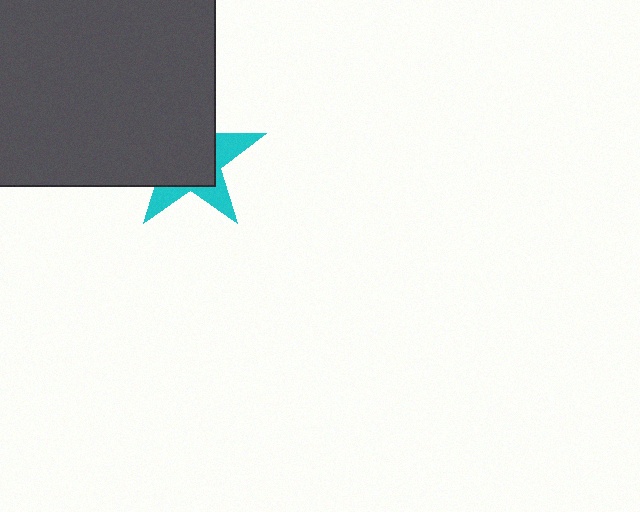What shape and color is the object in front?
The object in front is a dark gray square.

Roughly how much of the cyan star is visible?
A small part of it is visible (roughly 35%).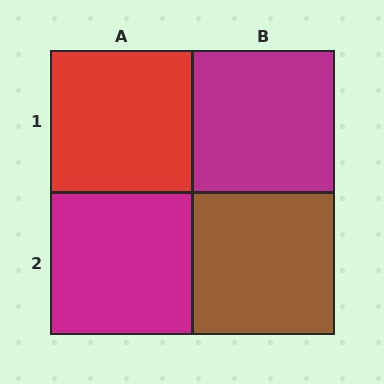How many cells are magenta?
2 cells are magenta.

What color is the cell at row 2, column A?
Magenta.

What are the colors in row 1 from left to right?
Red, magenta.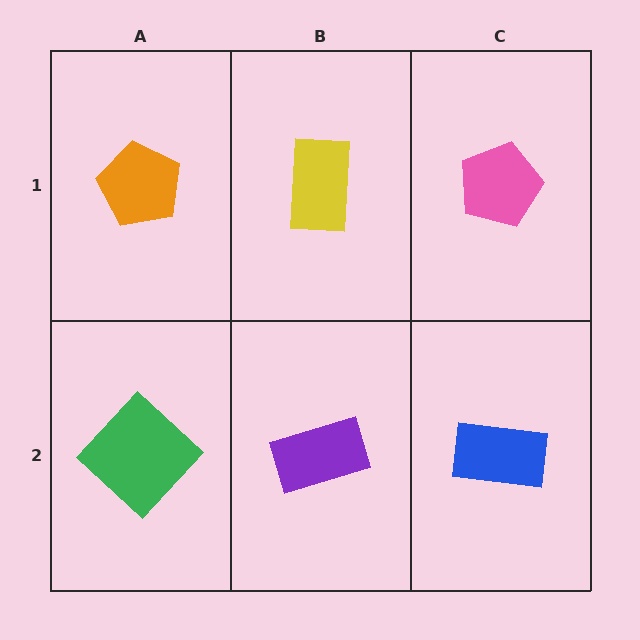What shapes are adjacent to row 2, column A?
An orange pentagon (row 1, column A), a purple rectangle (row 2, column B).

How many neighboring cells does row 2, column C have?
2.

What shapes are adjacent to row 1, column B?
A purple rectangle (row 2, column B), an orange pentagon (row 1, column A), a pink pentagon (row 1, column C).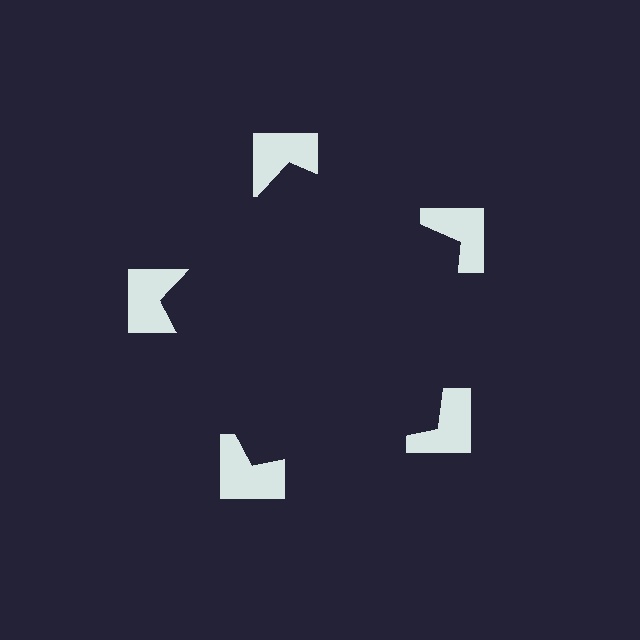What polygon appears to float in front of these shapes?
An illusory pentagon — its edges are inferred from the aligned wedge cuts in the notched squares, not physically drawn.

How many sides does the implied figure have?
5 sides.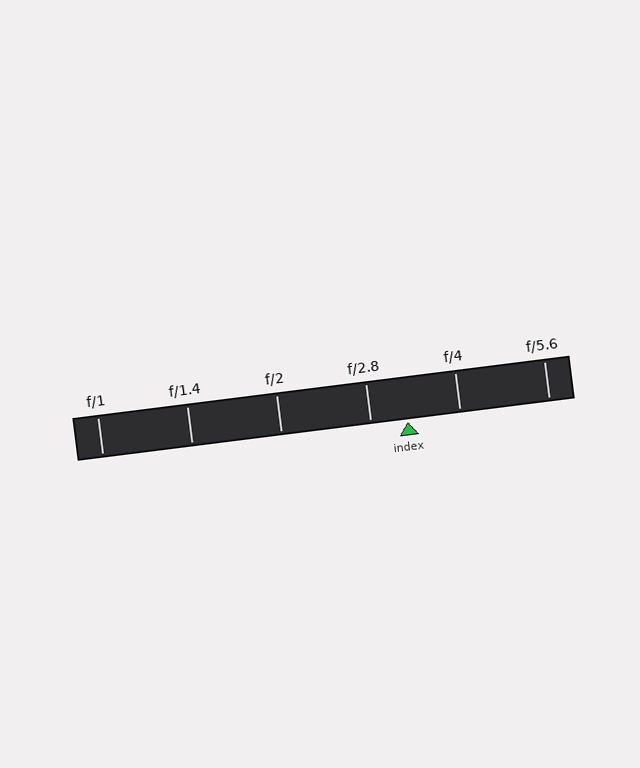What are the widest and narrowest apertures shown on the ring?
The widest aperture shown is f/1 and the narrowest is f/5.6.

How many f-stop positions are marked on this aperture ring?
There are 6 f-stop positions marked.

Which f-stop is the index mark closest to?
The index mark is closest to f/2.8.